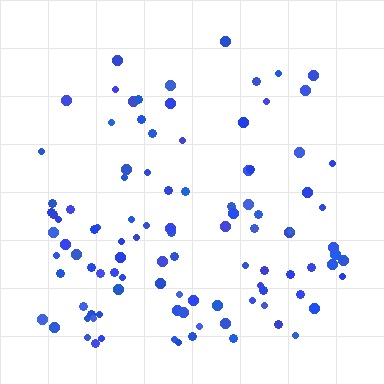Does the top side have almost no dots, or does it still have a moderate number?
Still a moderate number, just noticeably fewer than the bottom.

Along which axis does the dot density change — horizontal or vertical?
Vertical.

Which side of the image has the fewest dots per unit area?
The top.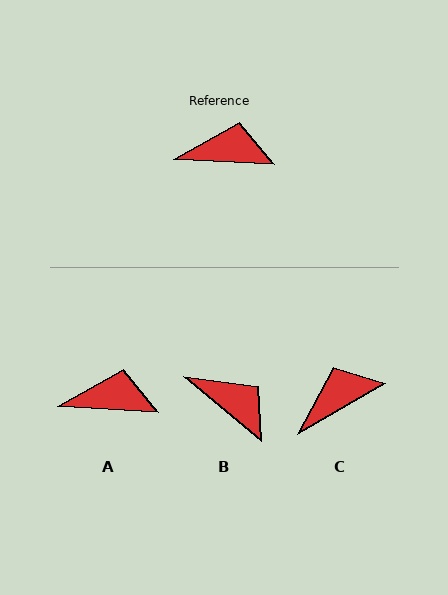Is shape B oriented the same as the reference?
No, it is off by about 36 degrees.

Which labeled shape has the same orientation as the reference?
A.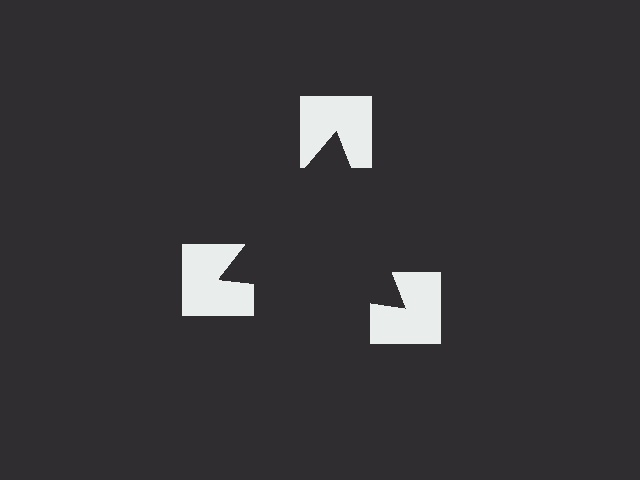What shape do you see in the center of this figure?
An illusory triangle — its edges are inferred from the aligned wedge cuts in the notched squares, not physically drawn.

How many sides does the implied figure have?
3 sides.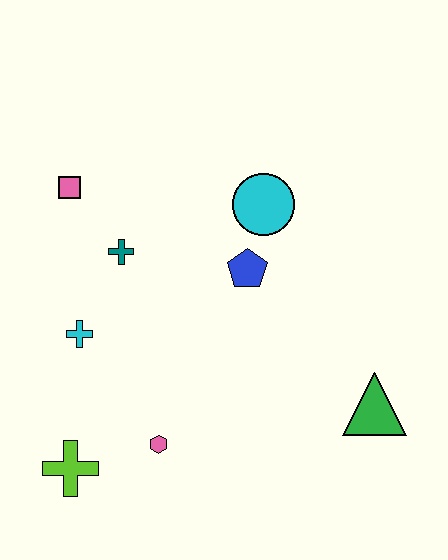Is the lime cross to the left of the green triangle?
Yes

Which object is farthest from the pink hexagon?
The pink square is farthest from the pink hexagon.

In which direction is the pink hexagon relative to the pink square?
The pink hexagon is below the pink square.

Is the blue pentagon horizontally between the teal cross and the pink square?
No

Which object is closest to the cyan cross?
The teal cross is closest to the cyan cross.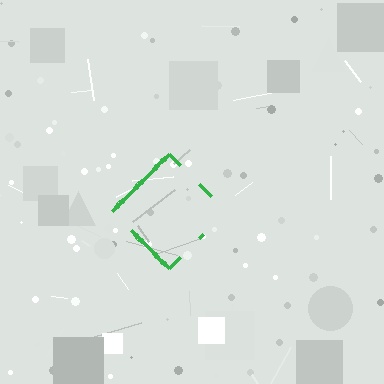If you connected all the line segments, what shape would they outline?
They would outline a diamond.